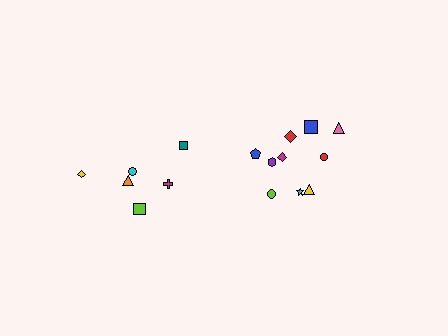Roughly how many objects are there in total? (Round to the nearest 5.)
Roughly 15 objects in total.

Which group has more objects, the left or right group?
The right group.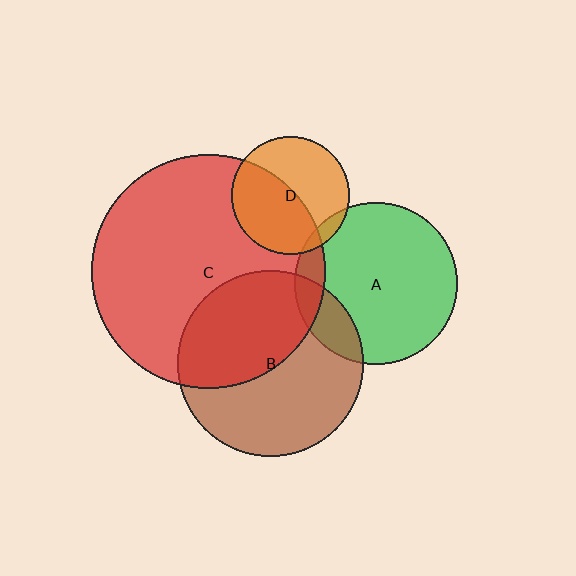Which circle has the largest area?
Circle C (red).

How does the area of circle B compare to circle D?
Approximately 2.5 times.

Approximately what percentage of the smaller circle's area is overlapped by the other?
Approximately 10%.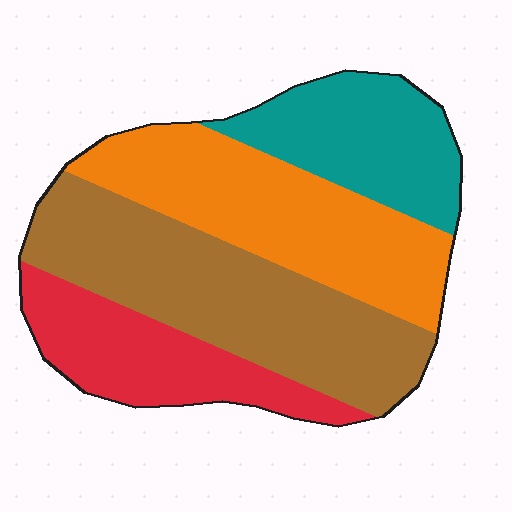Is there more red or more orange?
Orange.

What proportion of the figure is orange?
Orange covers around 30% of the figure.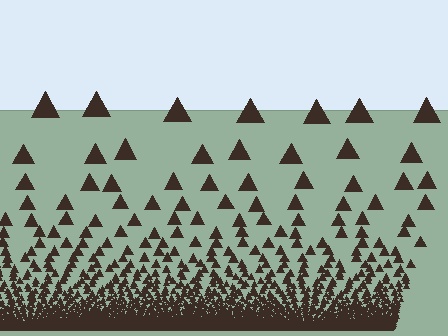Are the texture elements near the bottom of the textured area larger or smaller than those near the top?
Smaller. The gradient is inverted — elements near the bottom are smaller and denser.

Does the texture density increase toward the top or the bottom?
Density increases toward the bottom.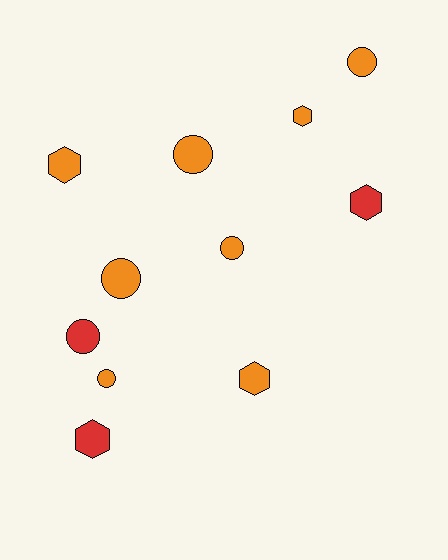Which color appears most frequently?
Orange, with 8 objects.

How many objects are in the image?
There are 11 objects.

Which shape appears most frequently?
Circle, with 6 objects.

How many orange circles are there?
There are 5 orange circles.